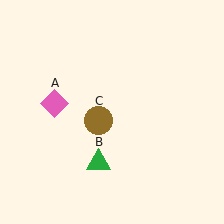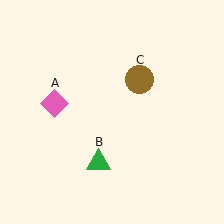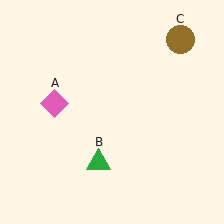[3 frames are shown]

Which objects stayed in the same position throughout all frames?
Pink diamond (object A) and green triangle (object B) remained stationary.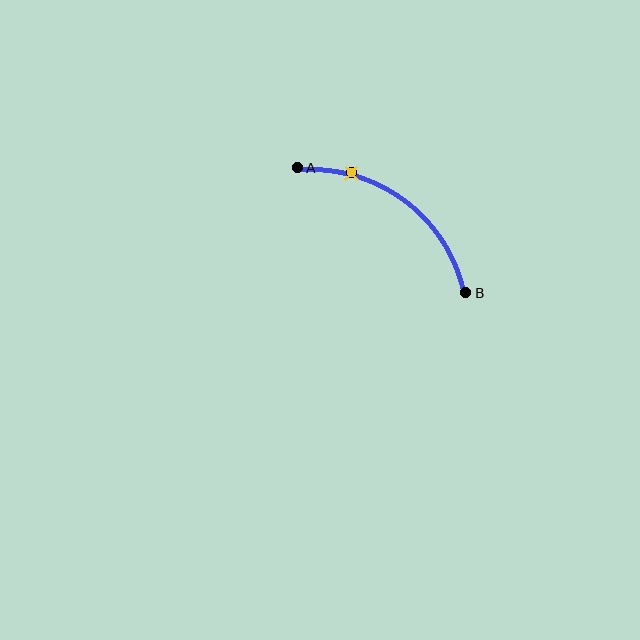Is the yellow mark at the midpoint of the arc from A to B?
No. The yellow mark lies on the arc but is closer to endpoint A. The arc midpoint would be at the point on the curve equidistant along the arc from both A and B.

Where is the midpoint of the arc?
The arc midpoint is the point on the curve farthest from the straight line joining A and B. It sits above and to the right of that line.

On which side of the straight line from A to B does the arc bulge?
The arc bulges above and to the right of the straight line connecting A and B.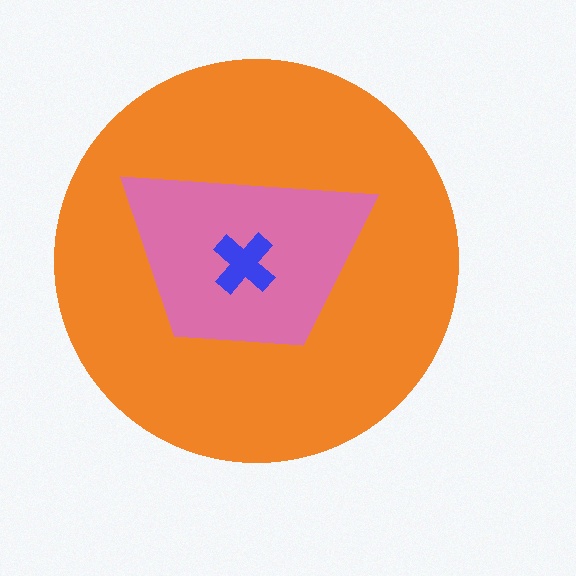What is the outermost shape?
The orange circle.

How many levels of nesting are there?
3.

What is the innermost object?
The blue cross.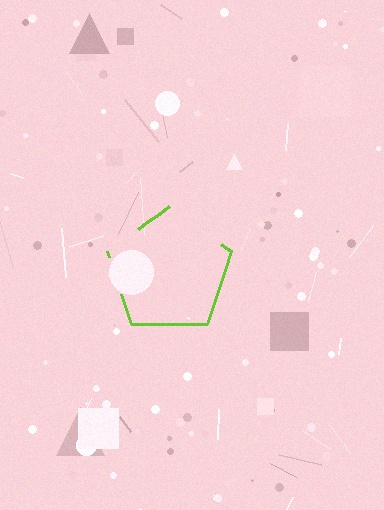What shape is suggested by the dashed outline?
The dashed outline suggests a pentagon.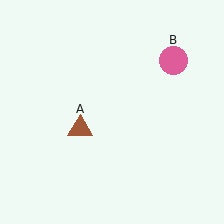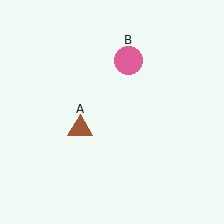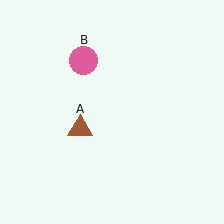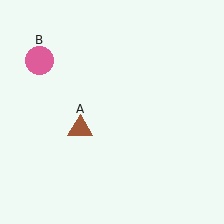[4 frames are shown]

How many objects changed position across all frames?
1 object changed position: pink circle (object B).